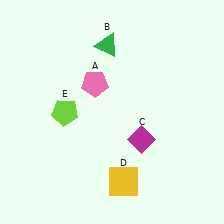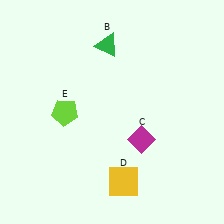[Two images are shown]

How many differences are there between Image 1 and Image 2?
There is 1 difference between the two images.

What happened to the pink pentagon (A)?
The pink pentagon (A) was removed in Image 2. It was in the top-left area of Image 1.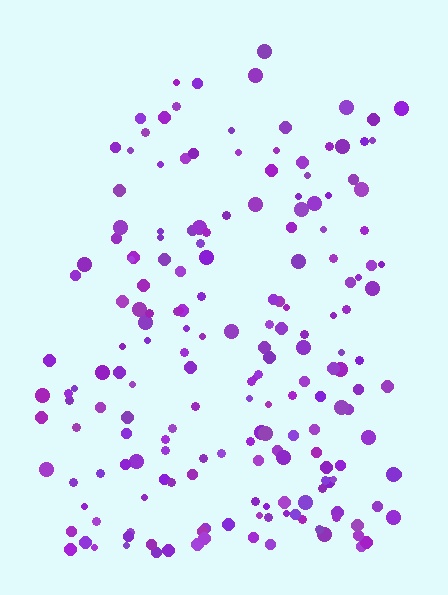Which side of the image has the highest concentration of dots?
The bottom.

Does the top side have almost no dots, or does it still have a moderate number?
Still a moderate number, just noticeably fewer than the bottom.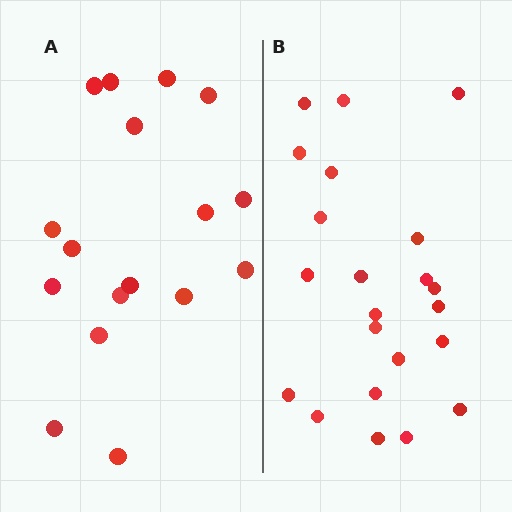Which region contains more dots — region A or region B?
Region B (the right region) has more dots.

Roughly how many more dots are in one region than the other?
Region B has about 5 more dots than region A.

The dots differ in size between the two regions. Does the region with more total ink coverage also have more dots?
No. Region A has more total ink coverage because its dots are larger, but region B actually contains more individual dots. Total area can be misleading — the number of items is what matters here.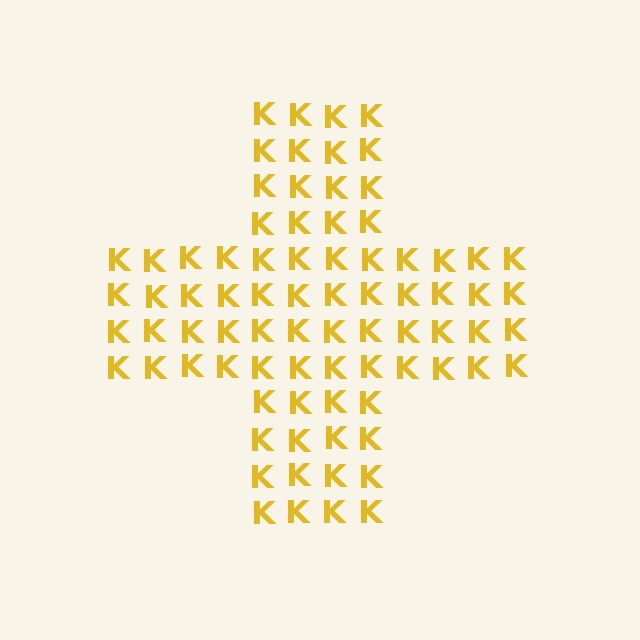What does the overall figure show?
The overall figure shows a cross.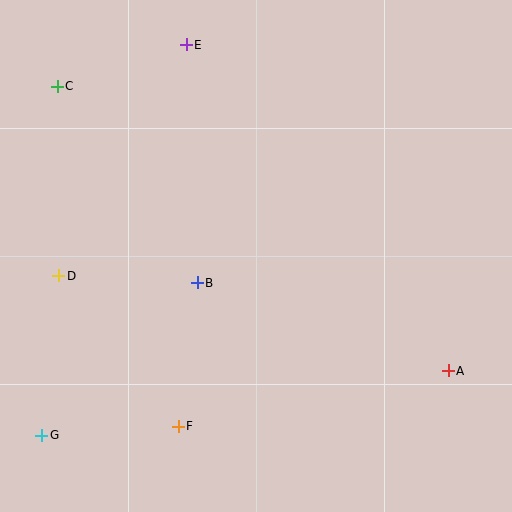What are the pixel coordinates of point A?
Point A is at (448, 371).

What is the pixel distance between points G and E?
The distance between G and E is 416 pixels.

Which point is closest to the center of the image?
Point B at (197, 283) is closest to the center.